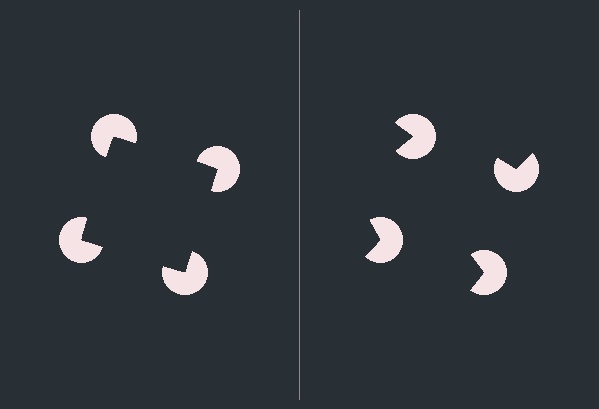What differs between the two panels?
The pac-man discs are positioned identically on both sides; only the wedge orientations differ. On the left they align to a square; on the right they are misaligned.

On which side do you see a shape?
An illusory square appears on the left side. On the right side the wedge cuts are rotated, so no coherent shape forms.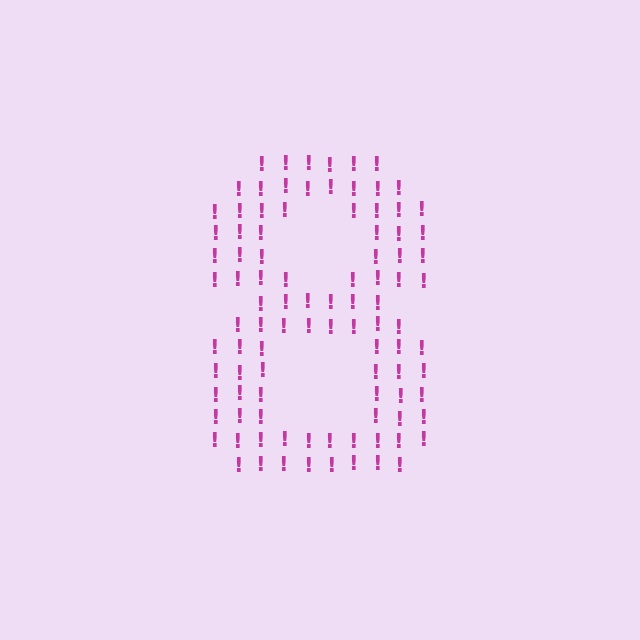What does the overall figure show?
The overall figure shows the digit 8.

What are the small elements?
The small elements are exclamation marks.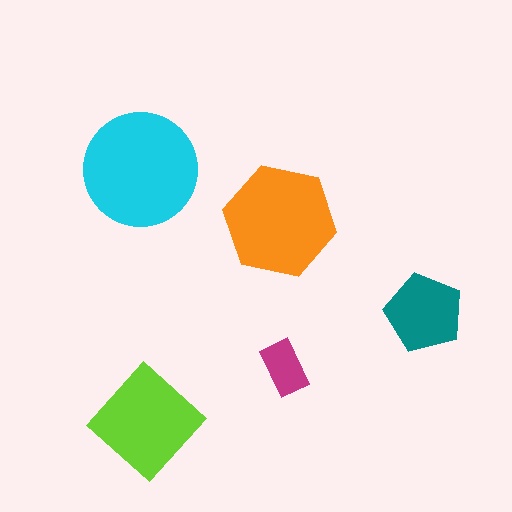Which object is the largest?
The cyan circle.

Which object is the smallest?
The magenta rectangle.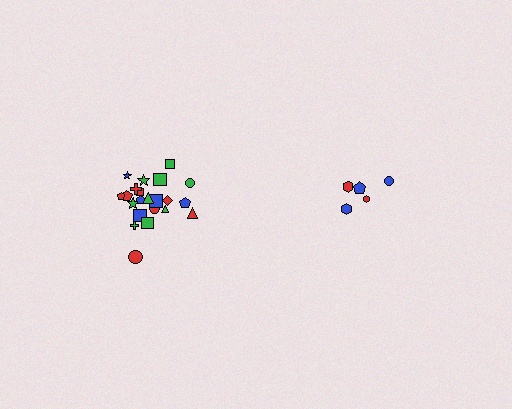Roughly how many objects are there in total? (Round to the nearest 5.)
Roughly 25 objects in total.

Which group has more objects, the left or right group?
The left group.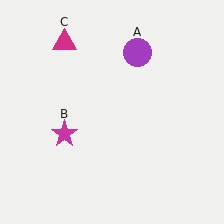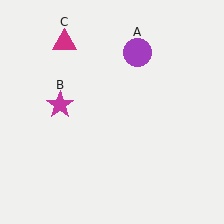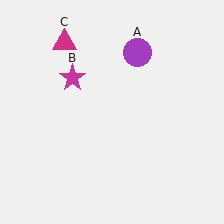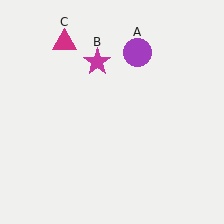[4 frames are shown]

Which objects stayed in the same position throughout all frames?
Purple circle (object A) and magenta triangle (object C) remained stationary.